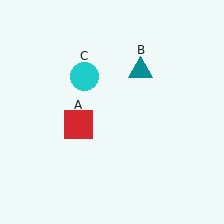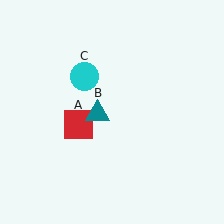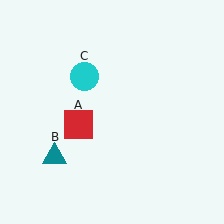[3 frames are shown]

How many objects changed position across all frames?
1 object changed position: teal triangle (object B).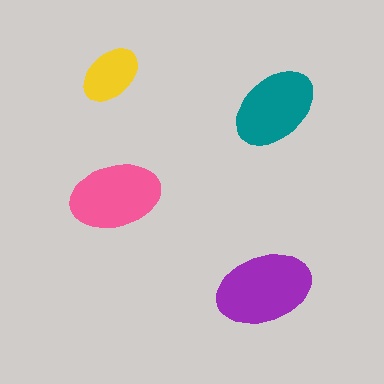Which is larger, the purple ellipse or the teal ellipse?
The purple one.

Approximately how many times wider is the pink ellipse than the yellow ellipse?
About 1.5 times wider.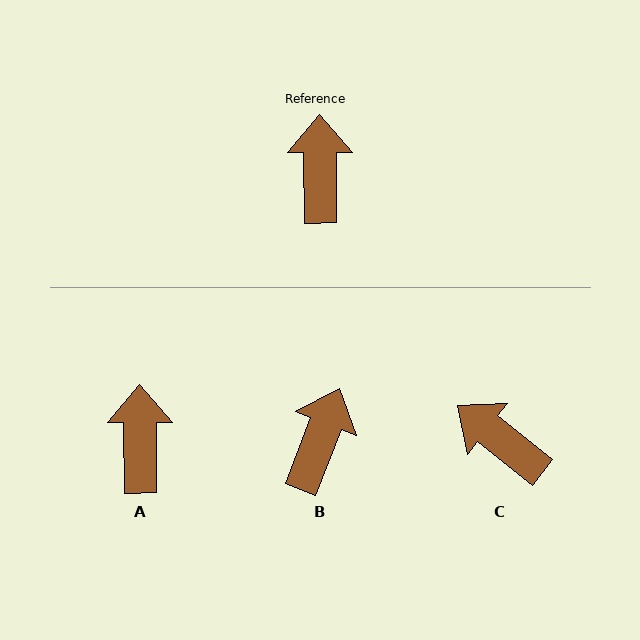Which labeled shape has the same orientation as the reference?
A.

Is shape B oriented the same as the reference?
No, it is off by about 22 degrees.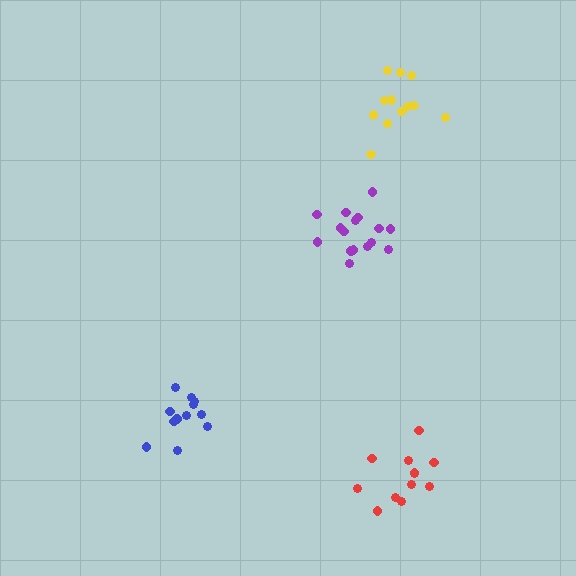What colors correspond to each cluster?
The clusters are colored: blue, purple, yellow, red.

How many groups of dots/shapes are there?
There are 4 groups.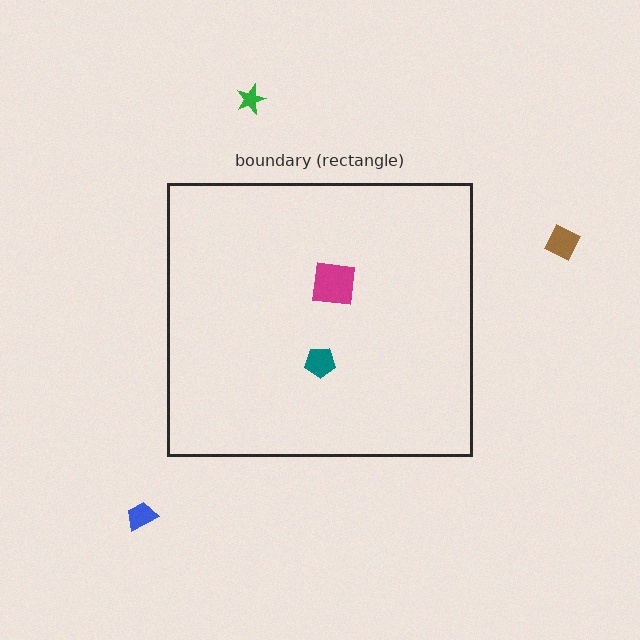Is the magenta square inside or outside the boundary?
Inside.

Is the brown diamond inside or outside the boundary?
Outside.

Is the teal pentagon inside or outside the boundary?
Inside.